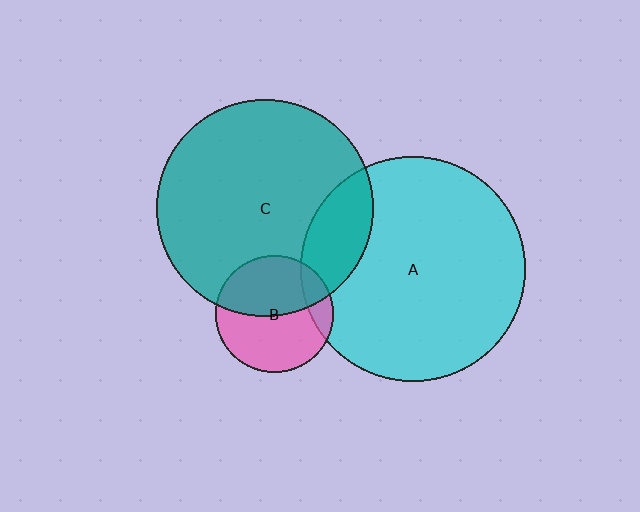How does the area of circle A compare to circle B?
Approximately 3.7 times.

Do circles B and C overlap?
Yes.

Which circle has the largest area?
Circle A (cyan).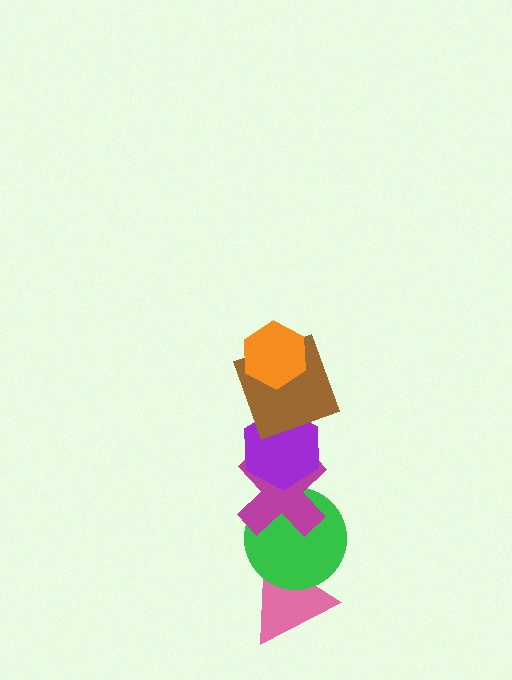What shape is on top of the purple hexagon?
The brown square is on top of the purple hexagon.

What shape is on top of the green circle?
The magenta cross is on top of the green circle.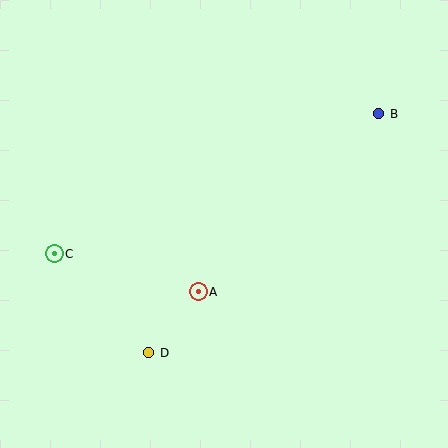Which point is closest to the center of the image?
Point A at (198, 292) is closest to the center.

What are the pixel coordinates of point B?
Point B is at (379, 114).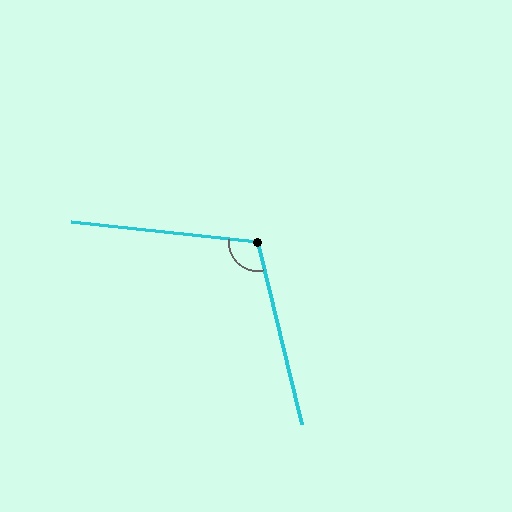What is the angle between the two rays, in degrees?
Approximately 110 degrees.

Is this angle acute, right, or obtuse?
It is obtuse.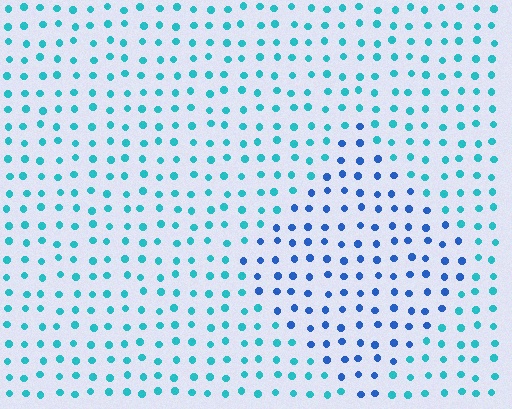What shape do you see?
I see a diamond.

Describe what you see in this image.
The image is filled with small cyan elements in a uniform arrangement. A diamond-shaped region is visible where the elements are tinted to a slightly different hue, forming a subtle color boundary.